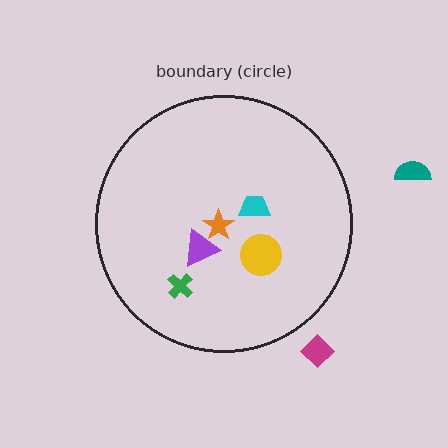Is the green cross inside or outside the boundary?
Inside.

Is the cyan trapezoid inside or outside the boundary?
Inside.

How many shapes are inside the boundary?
5 inside, 2 outside.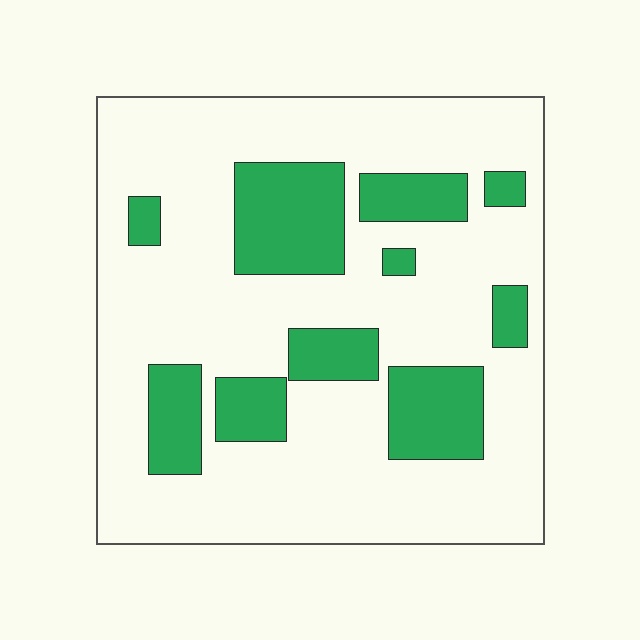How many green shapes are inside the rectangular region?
10.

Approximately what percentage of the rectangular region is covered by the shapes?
Approximately 25%.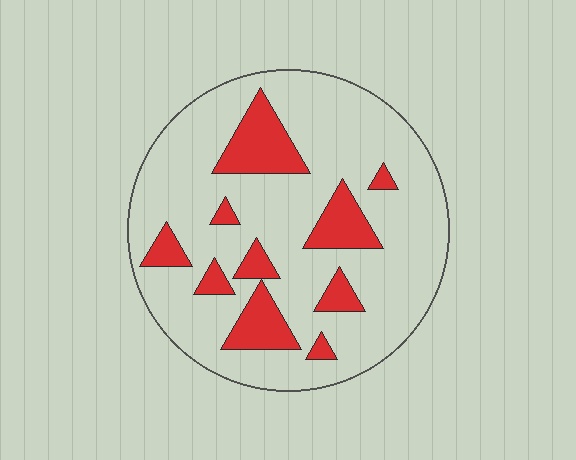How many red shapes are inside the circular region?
10.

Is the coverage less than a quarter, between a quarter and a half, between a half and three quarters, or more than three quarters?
Less than a quarter.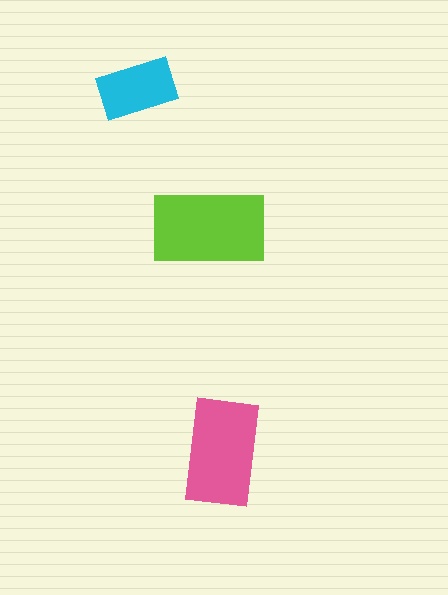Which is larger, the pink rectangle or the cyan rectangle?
The pink one.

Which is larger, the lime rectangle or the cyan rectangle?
The lime one.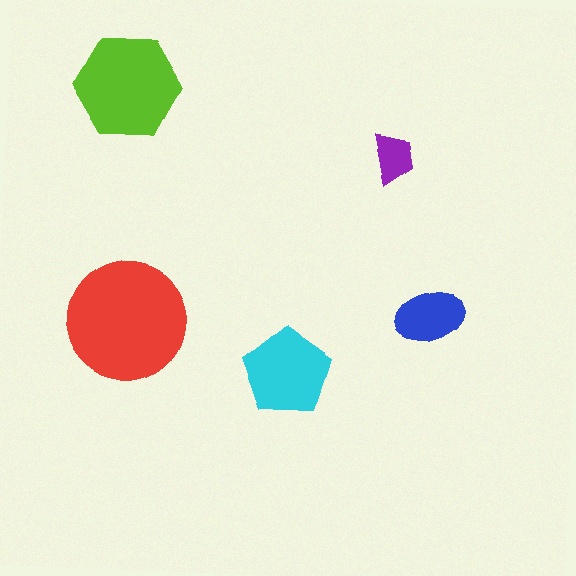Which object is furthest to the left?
The lime hexagon is leftmost.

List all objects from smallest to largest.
The purple trapezoid, the blue ellipse, the cyan pentagon, the lime hexagon, the red circle.